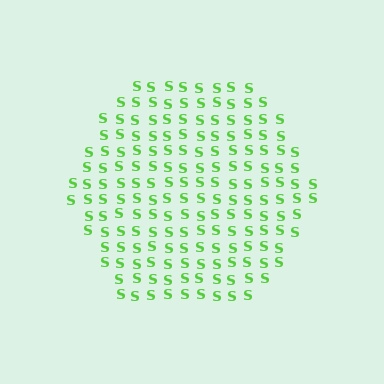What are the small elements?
The small elements are letter S's.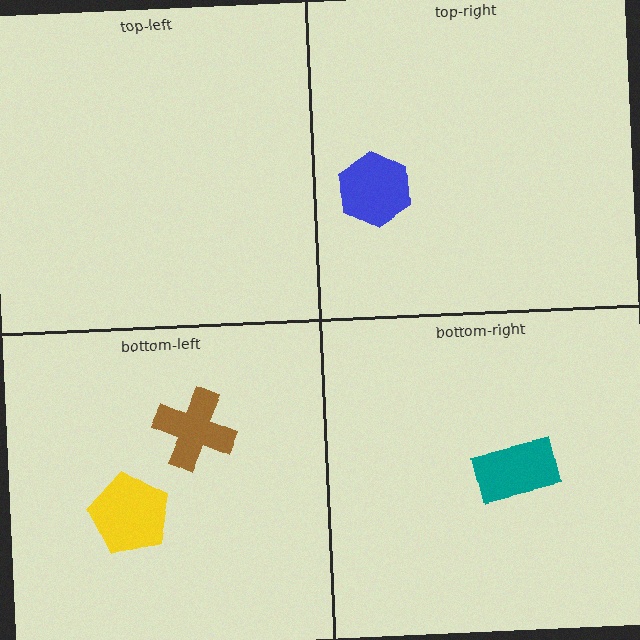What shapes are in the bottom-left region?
The yellow pentagon, the brown cross.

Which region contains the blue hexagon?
The top-right region.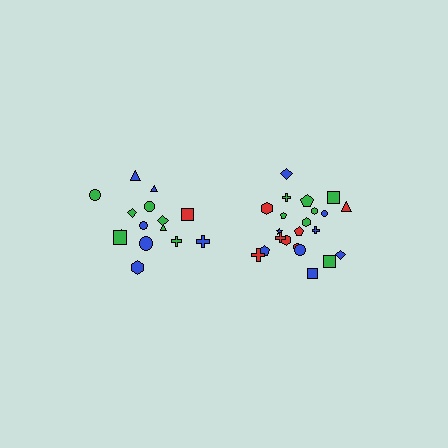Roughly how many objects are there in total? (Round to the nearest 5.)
Roughly 35 objects in total.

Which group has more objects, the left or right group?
The right group.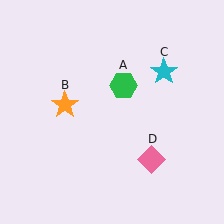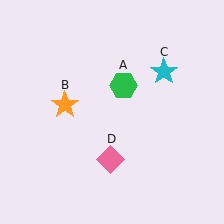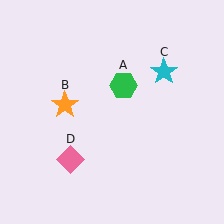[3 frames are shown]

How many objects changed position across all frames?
1 object changed position: pink diamond (object D).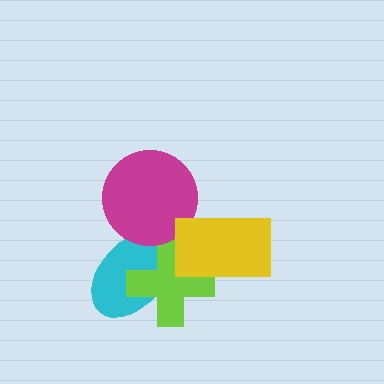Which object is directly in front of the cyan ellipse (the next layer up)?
The lime cross is directly in front of the cyan ellipse.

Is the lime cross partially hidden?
Yes, it is partially covered by another shape.